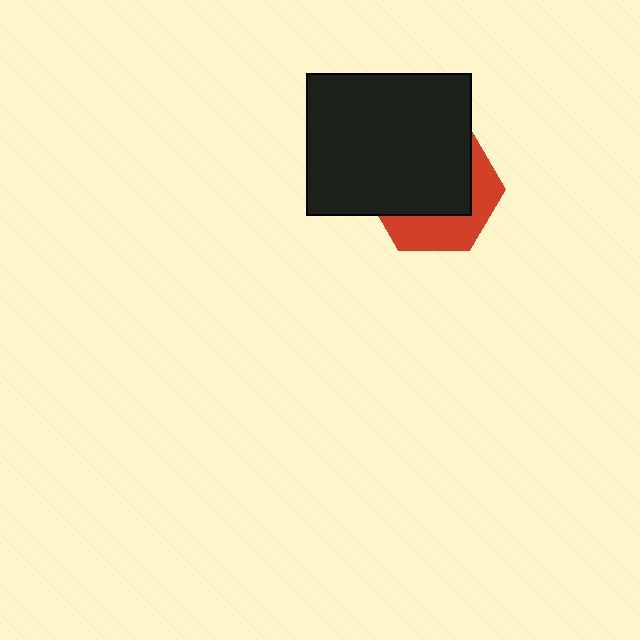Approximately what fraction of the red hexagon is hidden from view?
Roughly 62% of the red hexagon is hidden behind the black rectangle.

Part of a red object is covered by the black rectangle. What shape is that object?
It is a hexagon.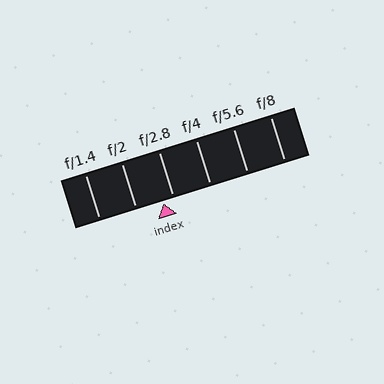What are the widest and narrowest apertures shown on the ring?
The widest aperture shown is f/1.4 and the narrowest is f/8.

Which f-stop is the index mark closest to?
The index mark is closest to f/2.8.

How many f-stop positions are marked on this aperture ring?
There are 6 f-stop positions marked.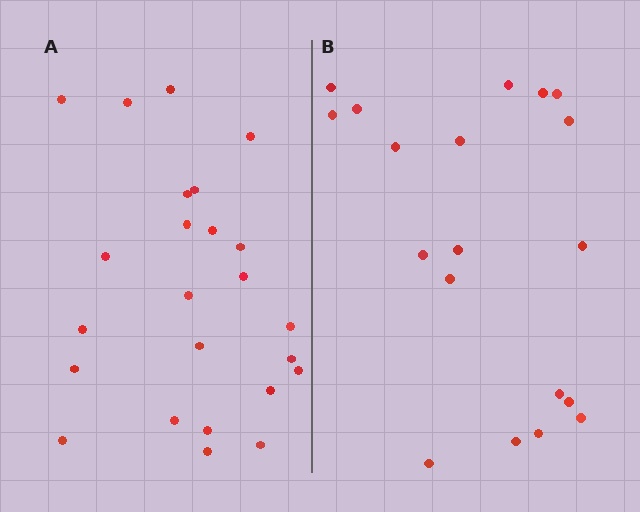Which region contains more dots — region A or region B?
Region A (the left region) has more dots.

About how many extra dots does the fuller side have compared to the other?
Region A has about 5 more dots than region B.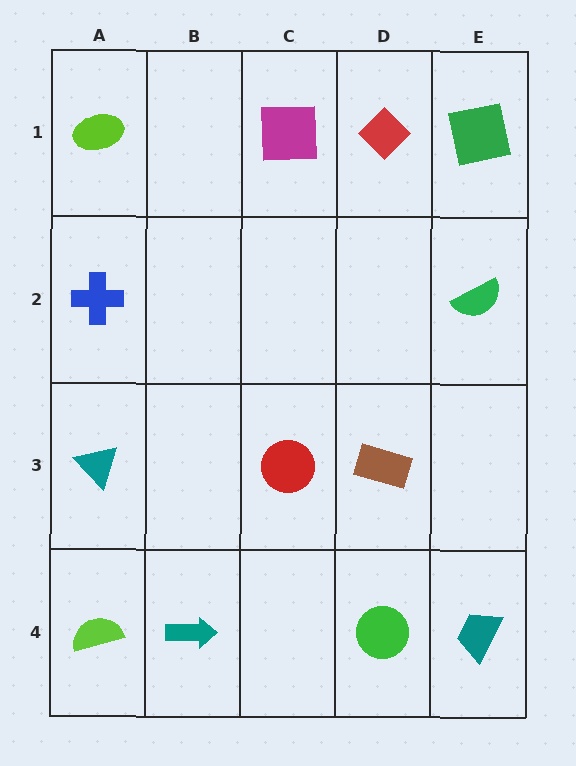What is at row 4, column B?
A teal arrow.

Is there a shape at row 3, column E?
No, that cell is empty.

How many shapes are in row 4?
4 shapes.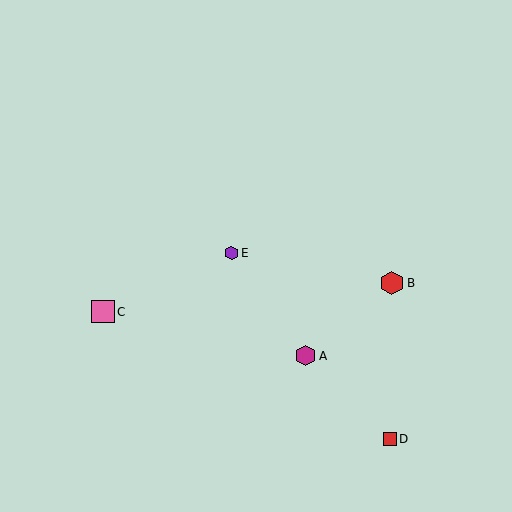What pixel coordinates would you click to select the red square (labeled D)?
Click at (390, 439) to select the red square D.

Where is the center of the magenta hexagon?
The center of the magenta hexagon is at (306, 356).